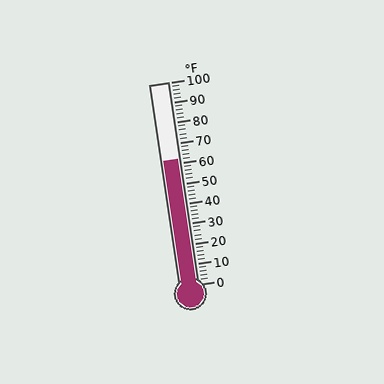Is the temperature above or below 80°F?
The temperature is below 80°F.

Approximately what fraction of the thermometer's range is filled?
The thermometer is filled to approximately 60% of its range.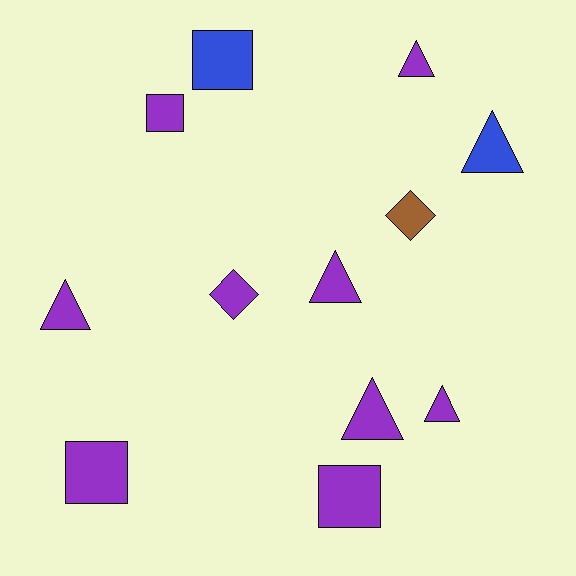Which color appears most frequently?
Purple, with 9 objects.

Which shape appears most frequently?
Triangle, with 6 objects.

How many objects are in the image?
There are 12 objects.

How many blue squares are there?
There is 1 blue square.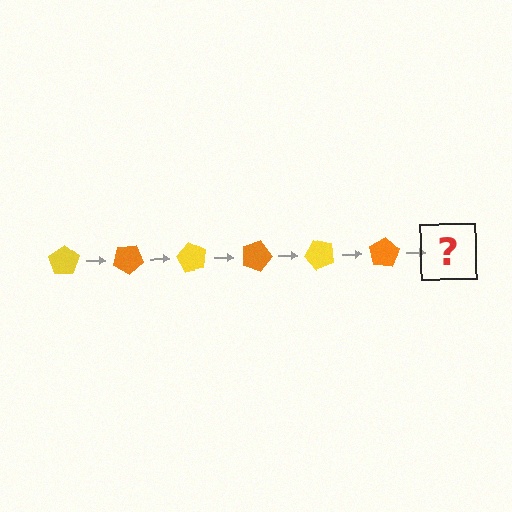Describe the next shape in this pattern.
It should be a yellow pentagon, rotated 180 degrees from the start.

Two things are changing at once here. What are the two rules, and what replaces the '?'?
The two rules are that it rotates 30 degrees each step and the color cycles through yellow and orange. The '?' should be a yellow pentagon, rotated 180 degrees from the start.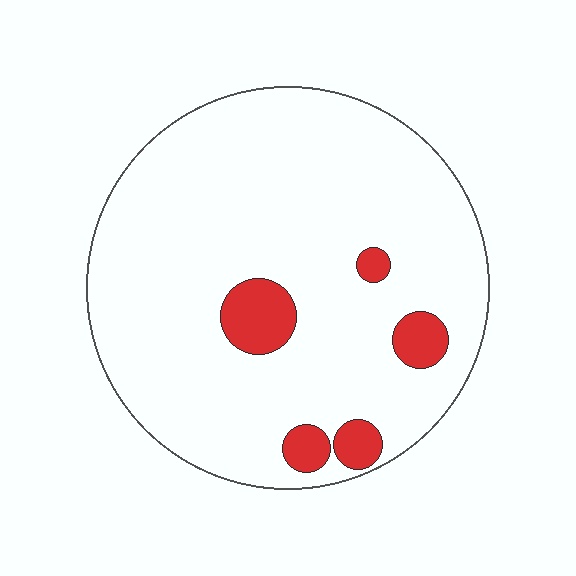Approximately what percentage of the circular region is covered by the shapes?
Approximately 10%.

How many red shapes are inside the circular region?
5.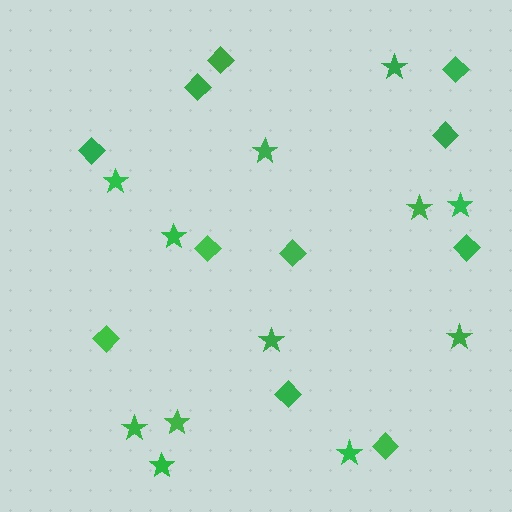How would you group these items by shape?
There are 2 groups: one group of diamonds (11) and one group of stars (12).